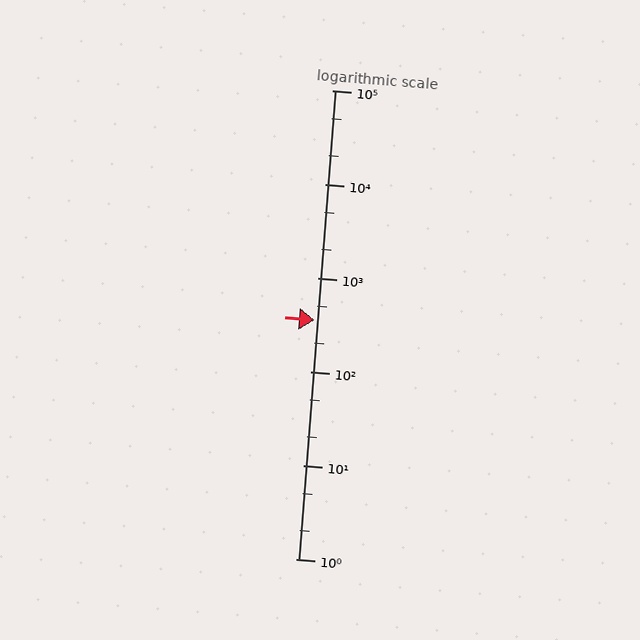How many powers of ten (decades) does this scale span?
The scale spans 5 decades, from 1 to 100000.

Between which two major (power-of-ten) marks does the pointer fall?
The pointer is between 100 and 1000.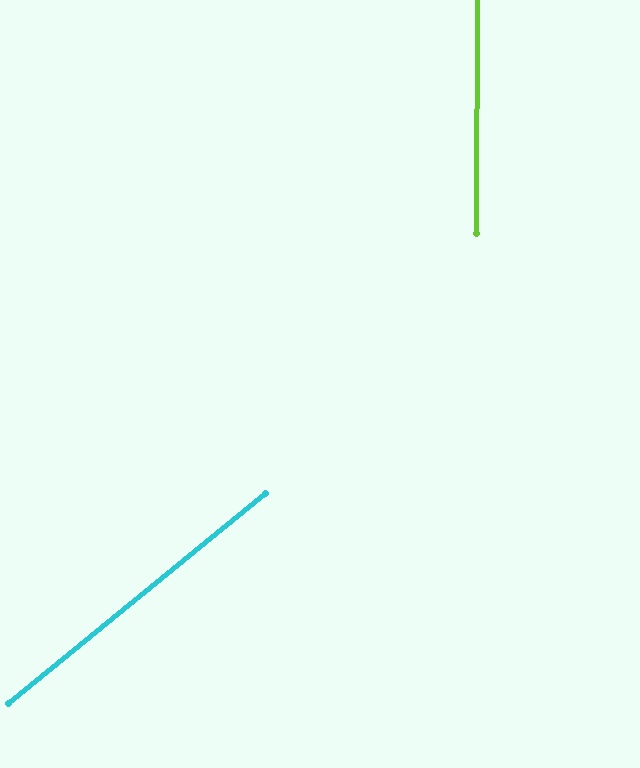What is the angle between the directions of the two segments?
Approximately 51 degrees.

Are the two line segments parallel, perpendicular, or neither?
Neither parallel nor perpendicular — they differ by about 51°.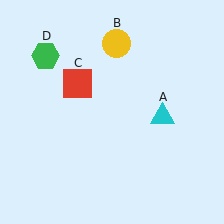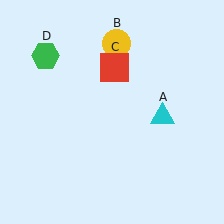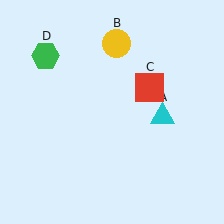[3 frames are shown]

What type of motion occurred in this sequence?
The red square (object C) rotated clockwise around the center of the scene.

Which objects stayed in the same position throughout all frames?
Cyan triangle (object A) and yellow circle (object B) and green hexagon (object D) remained stationary.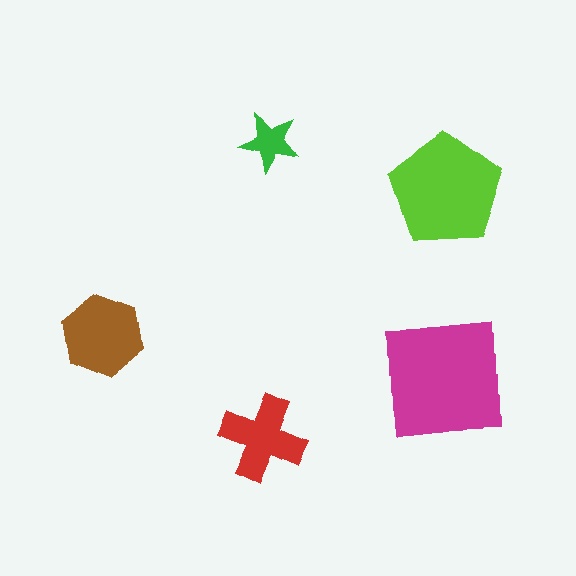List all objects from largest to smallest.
The magenta square, the lime pentagon, the brown hexagon, the red cross, the green star.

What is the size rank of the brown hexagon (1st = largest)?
3rd.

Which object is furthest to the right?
The lime pentagon is rightmost.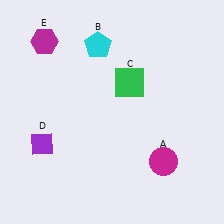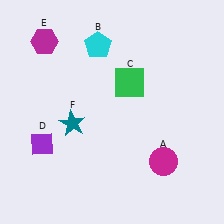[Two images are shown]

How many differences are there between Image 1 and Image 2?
There is 1 difference between the two images.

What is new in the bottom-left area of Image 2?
A teal star (F) was added in the bottom-left area of Image 2.